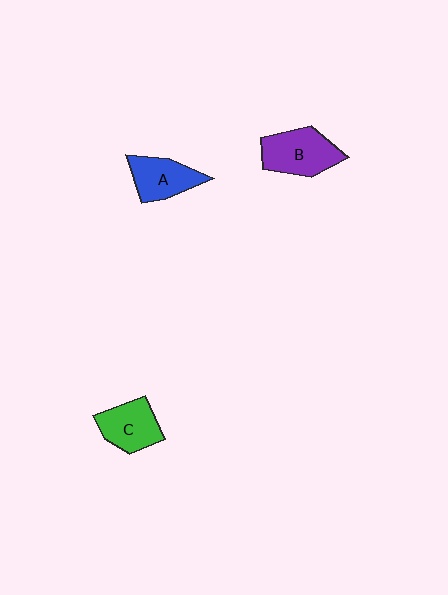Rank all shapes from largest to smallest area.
From largest to smallest: B (purple), C (green), A (blue).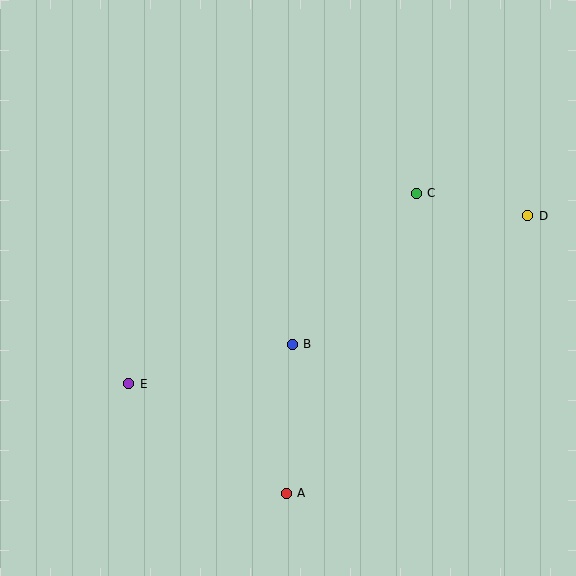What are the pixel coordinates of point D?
Point D is at (528, 216).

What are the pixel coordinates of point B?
Point B is at (292, 344).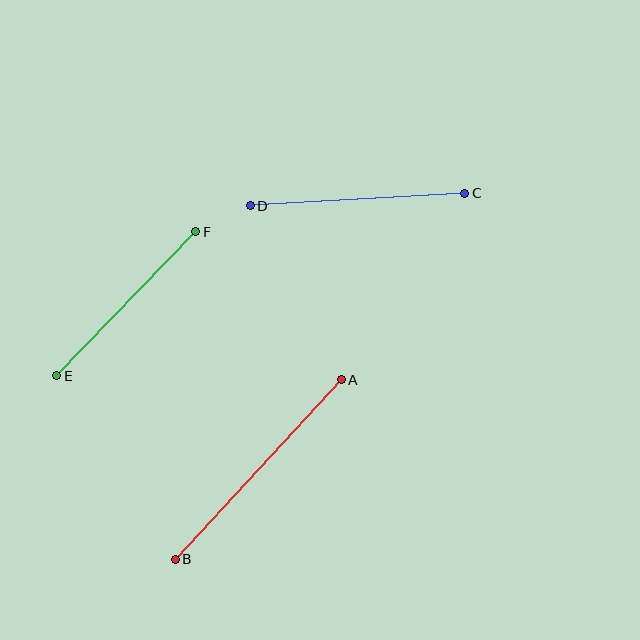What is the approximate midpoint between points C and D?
The midpoint is at approximately (357, 200) pixels.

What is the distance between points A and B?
The distance is approximately 244 pixels.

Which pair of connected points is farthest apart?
Points A and B are farthest apart.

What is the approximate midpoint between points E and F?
The midpoint is at approximately (126, 304) pixels.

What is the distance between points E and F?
The distance is approximately 200 pixels.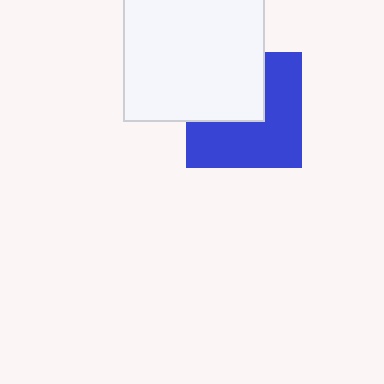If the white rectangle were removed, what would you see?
You would see the complete blue square.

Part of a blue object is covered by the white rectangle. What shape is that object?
It is a square.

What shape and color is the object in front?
The object in front is a white rectangle.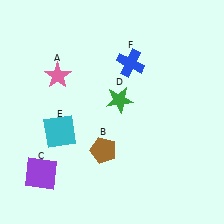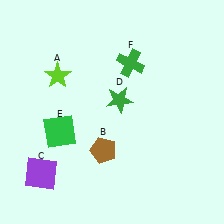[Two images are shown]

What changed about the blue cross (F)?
In Image 1, F is blue. In Image 2, it changed to green.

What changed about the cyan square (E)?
In Image 1, E is cyan. In Image 2, it changed to green.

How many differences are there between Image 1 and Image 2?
There are 3 differences between the two images.